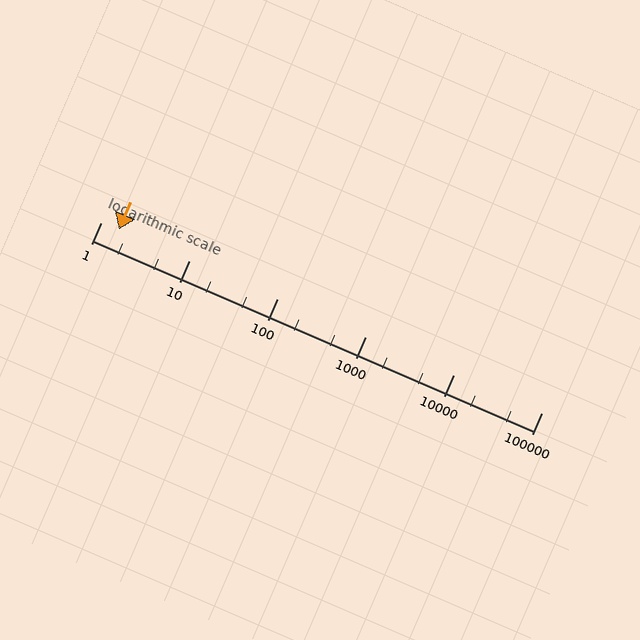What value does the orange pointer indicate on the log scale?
The pointer indicates approximately 1.6.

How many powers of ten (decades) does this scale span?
The scale spans 5 decades, from 1 to 100000.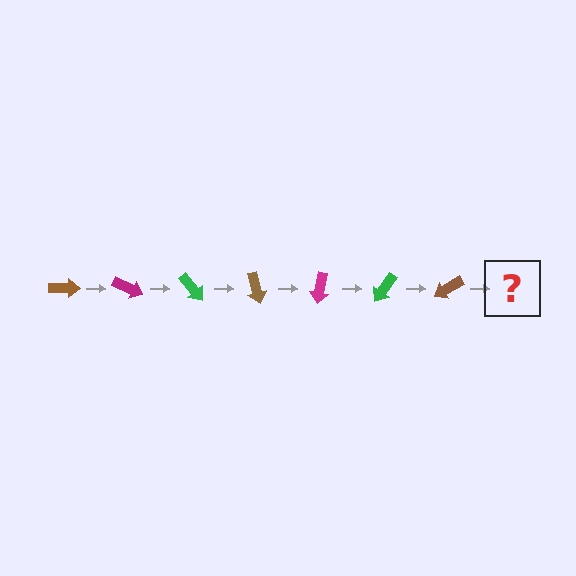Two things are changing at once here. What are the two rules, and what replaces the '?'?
The two rules are that it rotates 25 degrees each step and the color cycles through brown, magenta, and green. The '?' should be a magenta arrow, rotated 175 degrees from the start.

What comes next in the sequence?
The next element should be a magenta arrow, rotated 175 degrees from the start.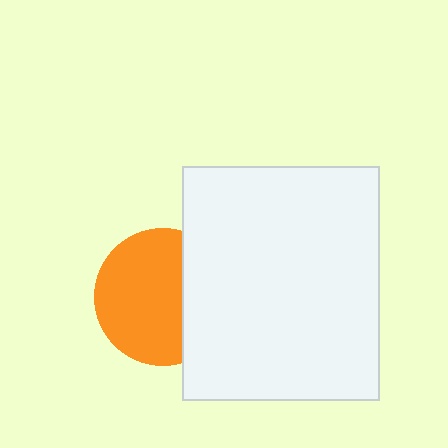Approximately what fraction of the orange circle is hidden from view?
Roughly 33% of the orange circle is hidden behind the white rectangle.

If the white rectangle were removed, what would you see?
You would see the complete orange circle.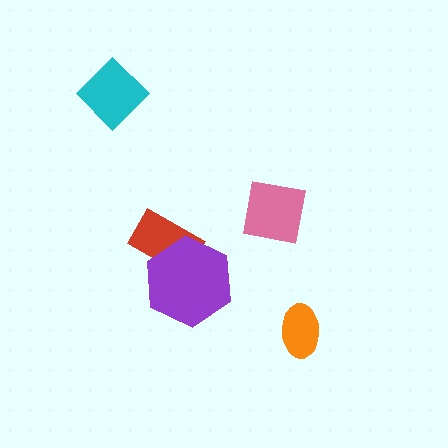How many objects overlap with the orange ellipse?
0 objects overlap with the orange ellipse.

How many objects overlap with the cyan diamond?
0 objects overlap with the cyan diamond.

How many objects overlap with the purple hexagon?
1 object overlaps with the purple hexagon.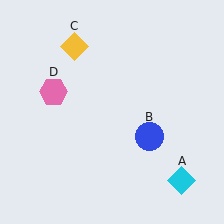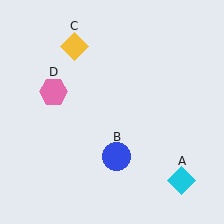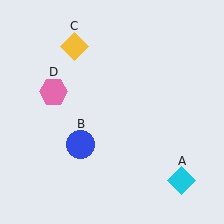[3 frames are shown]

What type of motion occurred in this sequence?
The blue circle (object B) rotated clockwise around the center of the scene.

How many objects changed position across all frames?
1 object changed position: blue circle (object B).